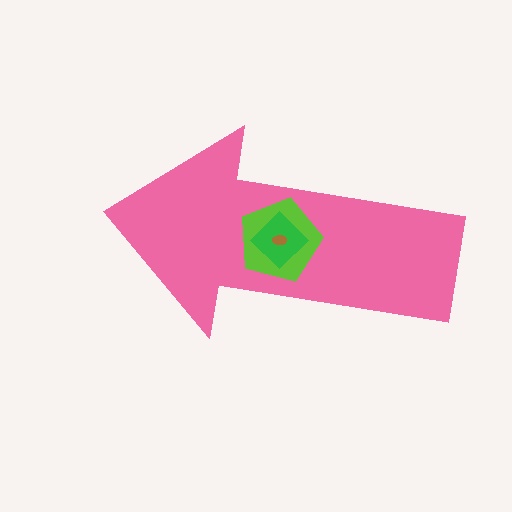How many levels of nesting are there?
4.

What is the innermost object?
The brown ellipse.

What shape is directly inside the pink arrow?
The lime pentagon.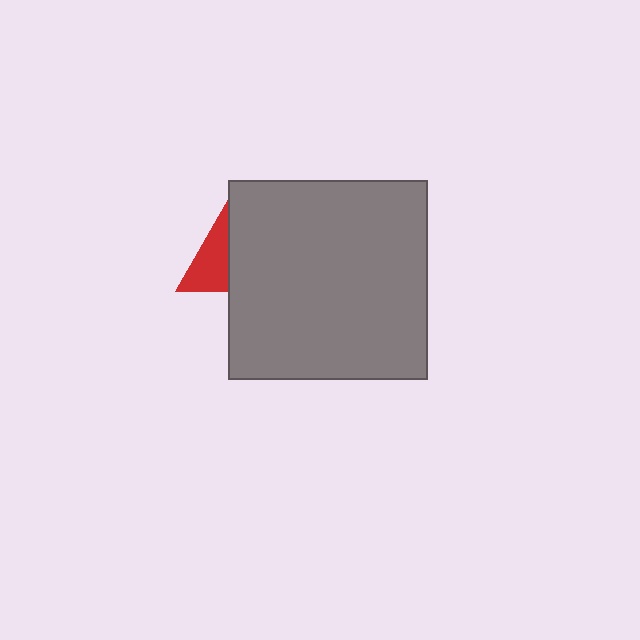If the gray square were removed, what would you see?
You would see the complete red triangle.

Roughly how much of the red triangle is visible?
A small part of it is visible (roughly 35%).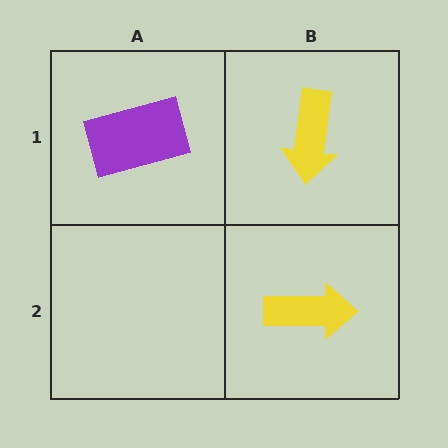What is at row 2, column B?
A yellow arrow.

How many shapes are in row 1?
2 shapes.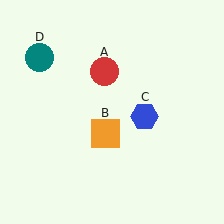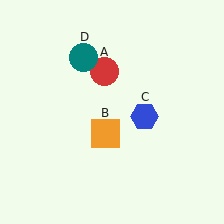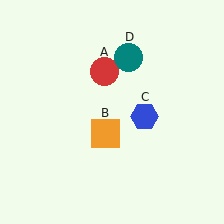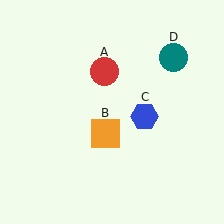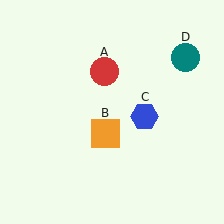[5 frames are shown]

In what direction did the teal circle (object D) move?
The teal circle (object D) moved right.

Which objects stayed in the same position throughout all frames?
Red circle (object A) and orange square (object B) and blue hexagon (object C) remained stationary.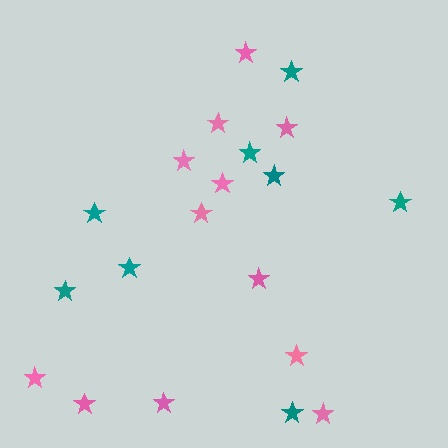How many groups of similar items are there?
There are 2 groups: one group of teal stars (8) and one group of pink stars (12).